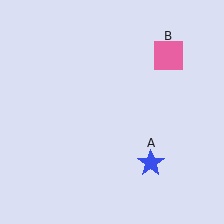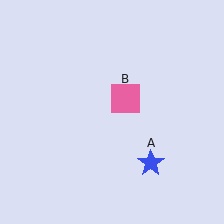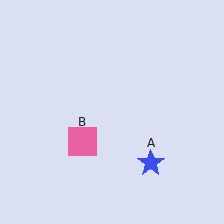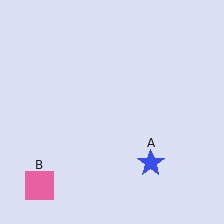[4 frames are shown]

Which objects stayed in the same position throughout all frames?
Blue star (object A) remained stationary.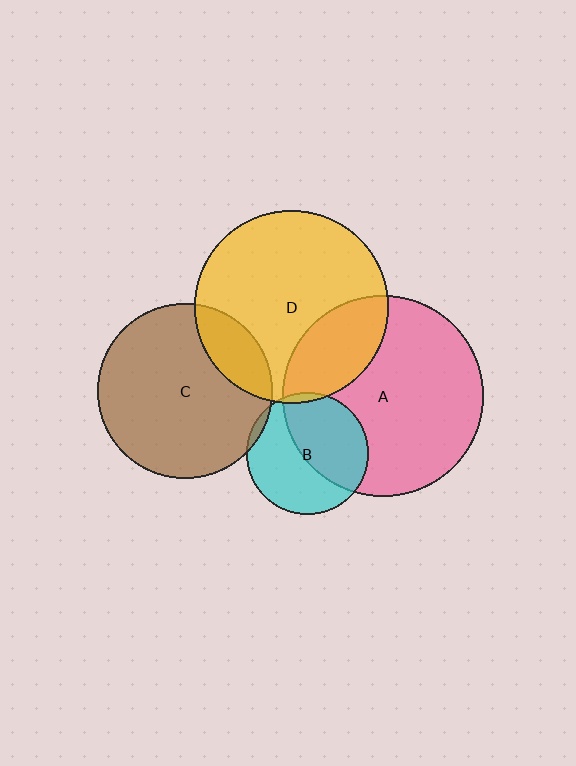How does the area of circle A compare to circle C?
Approximately 1.3 times.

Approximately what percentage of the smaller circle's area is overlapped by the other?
Approximately 50%.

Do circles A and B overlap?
Yes.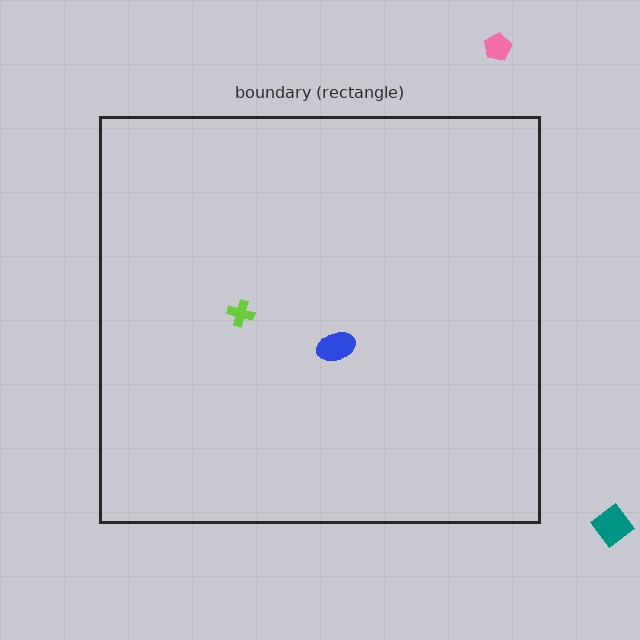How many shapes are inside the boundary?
2 inside, 2 outside.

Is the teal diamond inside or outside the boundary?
Outside.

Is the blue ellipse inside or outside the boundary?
Inside.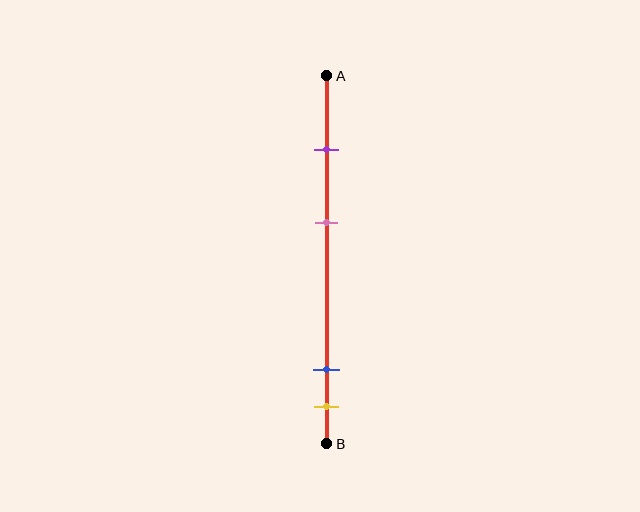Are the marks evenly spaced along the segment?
No, the marks are not evenly spaced.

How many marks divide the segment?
There are 4 marks dividing the segment.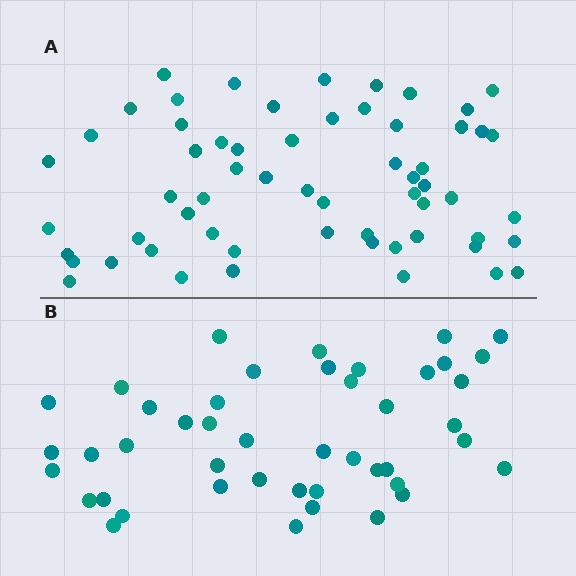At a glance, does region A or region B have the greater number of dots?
Region A (the top region) has more dots.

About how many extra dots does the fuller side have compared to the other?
Region A has approximately 15 more dots than region B.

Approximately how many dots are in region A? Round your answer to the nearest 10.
About 60 dots.